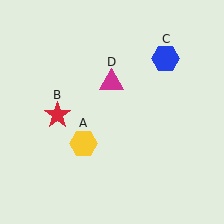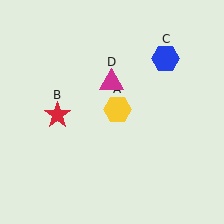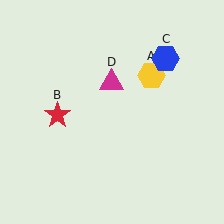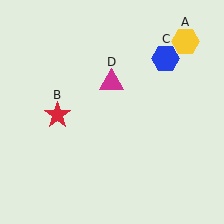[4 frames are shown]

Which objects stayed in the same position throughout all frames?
Red star (object B) and blue hexagon (object C) and magenta triangle (object D) remained stationary.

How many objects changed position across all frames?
1 object changed position: yellow hexagon (object A).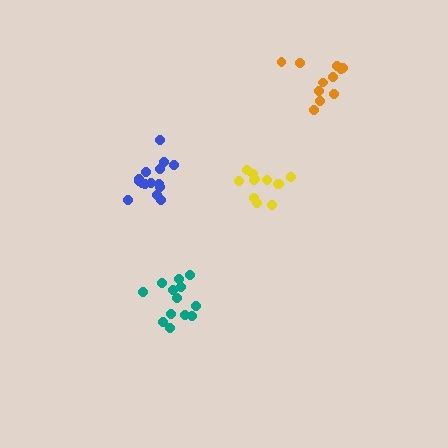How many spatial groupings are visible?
There are 4 spatial groupings.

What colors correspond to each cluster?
The clusters are colored: teal, blue, yellow, orange.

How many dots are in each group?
Group 1: 13 dots, Group 2: 15 dots, Group 3: 12 dots, Group 4: 11 dots (51 total).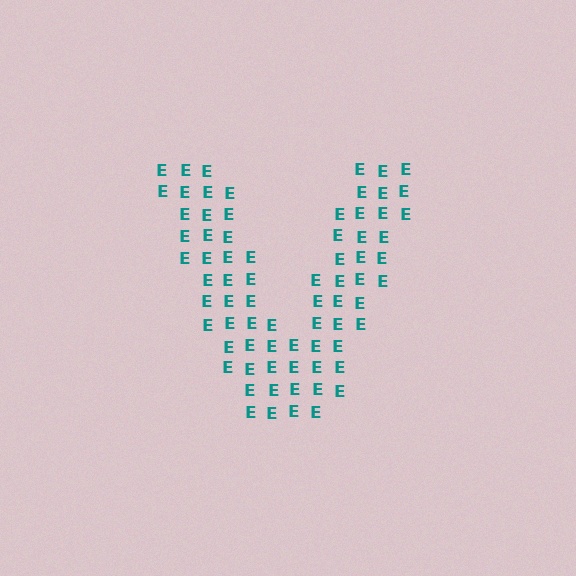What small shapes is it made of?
It is made of small letter E's.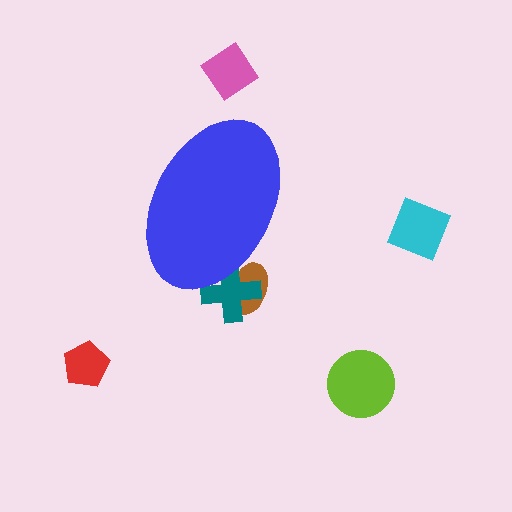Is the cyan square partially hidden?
No, the cyan square is fully visible.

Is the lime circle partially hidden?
No, the lime circle is fully visible.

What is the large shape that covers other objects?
A blue ellipse.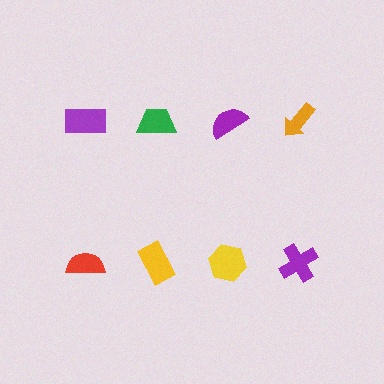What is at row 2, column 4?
A purple cross.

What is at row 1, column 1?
A purple rectangle.